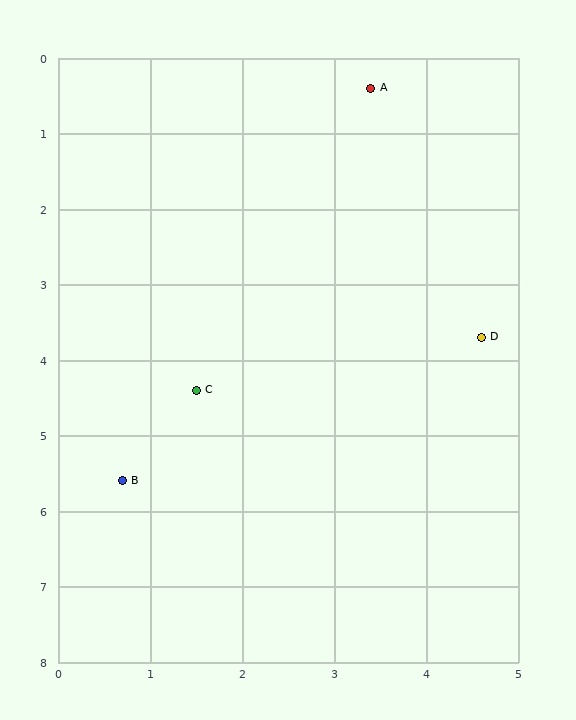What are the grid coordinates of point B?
Point B is at approximately (0.7, 5.6).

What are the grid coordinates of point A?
Point A is at approximately (3.4, 0.4).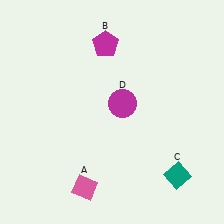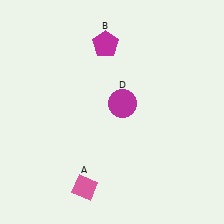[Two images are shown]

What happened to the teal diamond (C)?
The teal diamond (C) was removed in Image 2. It was in the bottom-right area of Image 1.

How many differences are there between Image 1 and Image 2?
There is 1 difference between the two images.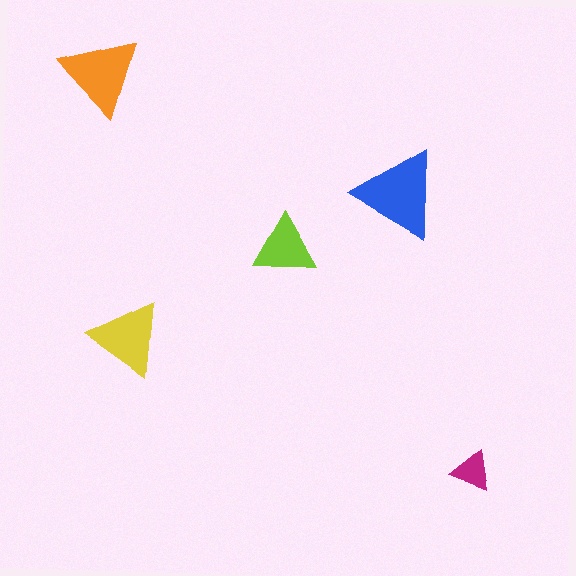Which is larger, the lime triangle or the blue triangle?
The blue one.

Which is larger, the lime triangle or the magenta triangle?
The lime one.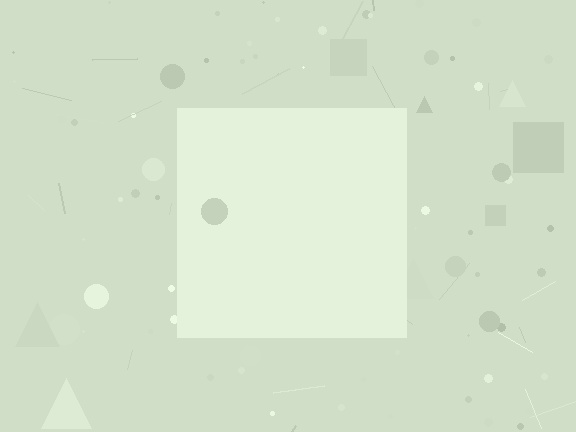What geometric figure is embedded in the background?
A square is embedded in the background.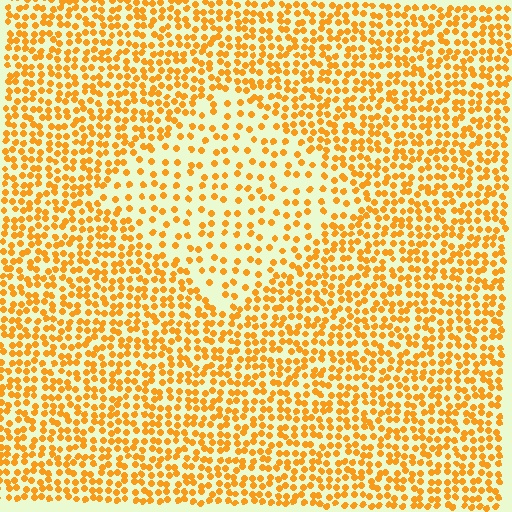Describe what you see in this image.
The image contains small orange elements arranged at two different densities. A diamond-shaped region is visible where the elements are less densely packed than the surrounding area.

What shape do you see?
I see a diamond.